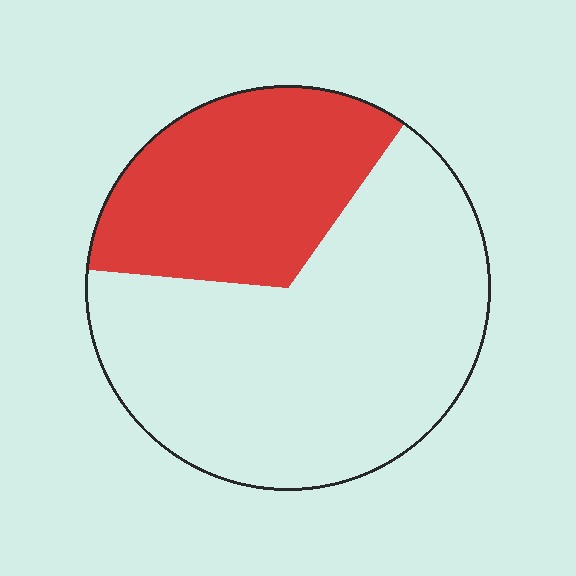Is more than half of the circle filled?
No.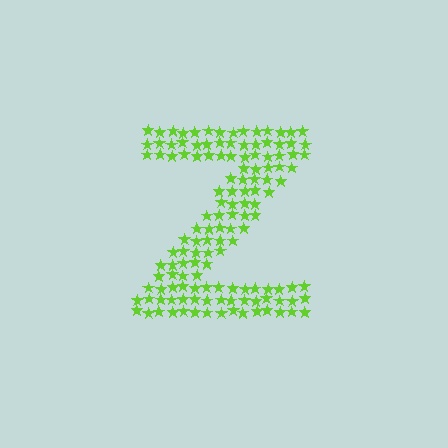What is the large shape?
The large shape is the letter Z.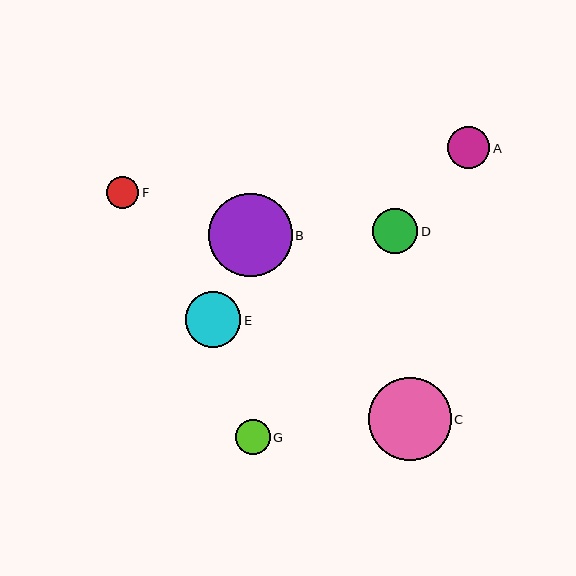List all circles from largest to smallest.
From largest to smallest: B, C, E, D, A, G, F.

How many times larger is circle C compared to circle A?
Circle C is approximately 2.0 times the size of circle A.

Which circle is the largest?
Circle B is the largest with a size of approximately 83 pixels.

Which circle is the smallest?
Circle F is the smallest with a size of approximately 32 pixels.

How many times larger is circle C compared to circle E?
Circle C is approximately 1.5 times the size of circle E.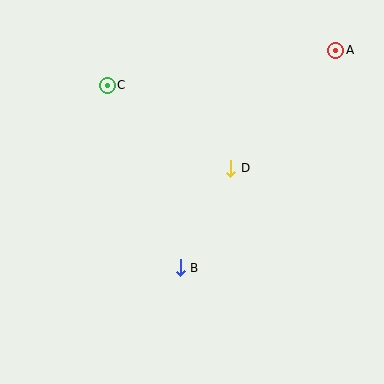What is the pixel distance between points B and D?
The distance between B and D is 111 pixels.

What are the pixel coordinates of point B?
Point B is at (180, 268).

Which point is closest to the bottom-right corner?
Point B is closest to the bottom-right corner.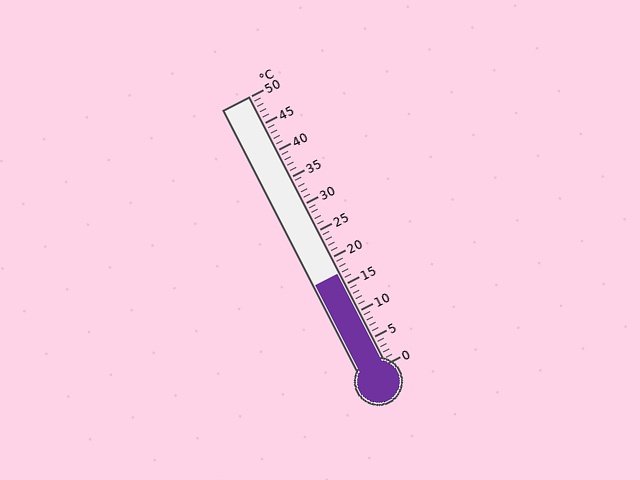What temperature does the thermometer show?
The thermometer shows approximately 17°C.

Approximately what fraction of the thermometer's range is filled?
The thermometer is filled to approximately 35% of its range.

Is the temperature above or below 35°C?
The temperature is below 35°C.